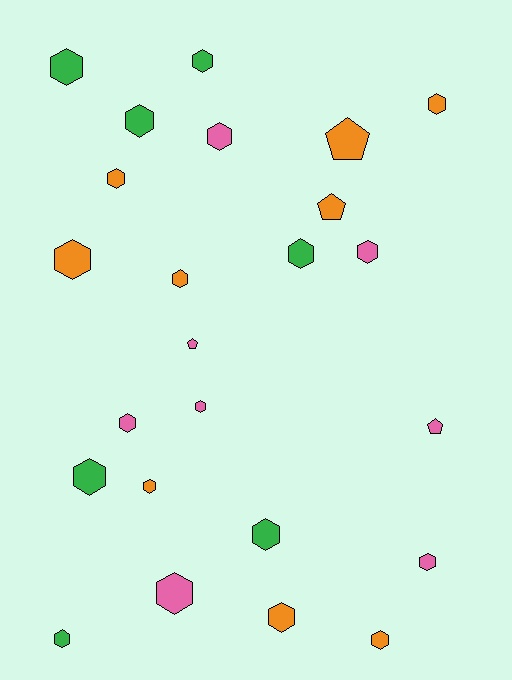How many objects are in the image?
There are 24 objects.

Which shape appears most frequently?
Hexagon, with 20 objects.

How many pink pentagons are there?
There are 2 pink pentagons.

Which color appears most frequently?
Orange, with 9 objects.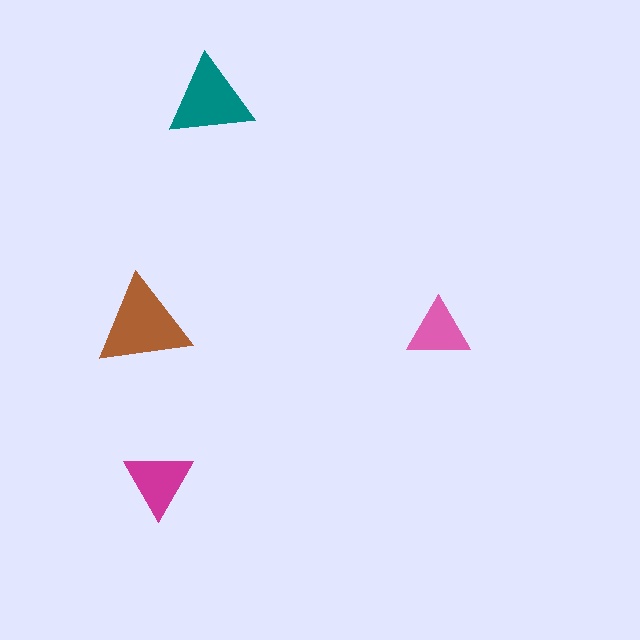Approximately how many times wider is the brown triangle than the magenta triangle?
About 1.5 times wider.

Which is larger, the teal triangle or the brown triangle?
The brown one.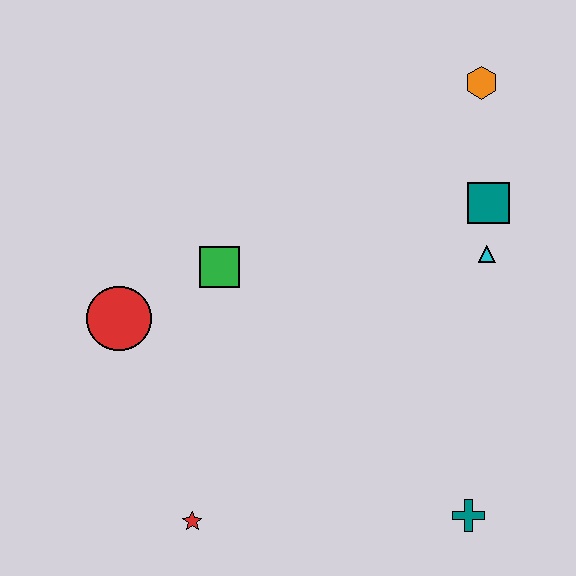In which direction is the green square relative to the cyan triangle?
The green square is to the left of the cyan triangle.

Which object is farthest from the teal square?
The red star is farthest from the teal square.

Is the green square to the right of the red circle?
Yes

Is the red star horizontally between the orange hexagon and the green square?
No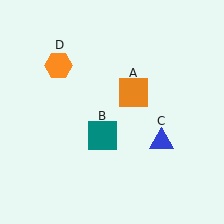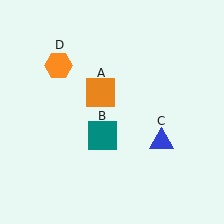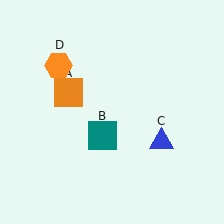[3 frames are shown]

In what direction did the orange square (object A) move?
The orange square (object A) moved left.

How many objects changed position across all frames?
1 object changed position: orange square (object A).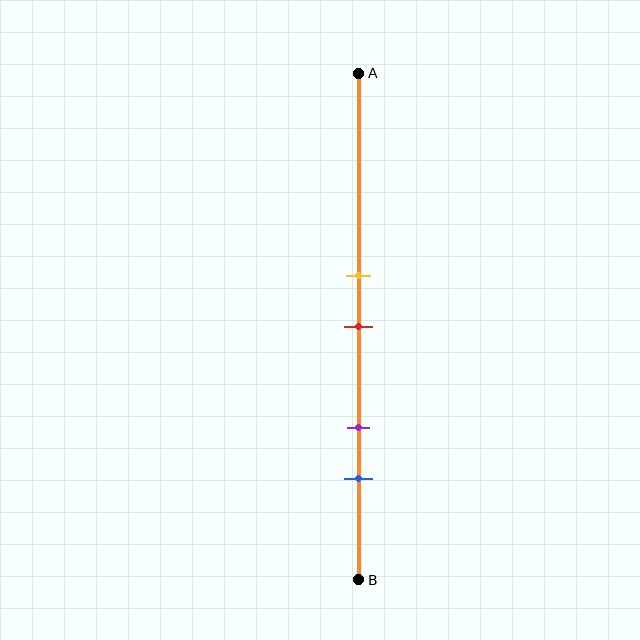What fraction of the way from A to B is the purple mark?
The purple mark is approximately 70% (0.7) of the way from A to B.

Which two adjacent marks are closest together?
The yellow and red marks are the closest adjacent pair.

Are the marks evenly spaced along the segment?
No, the marks are not evenly spaced.